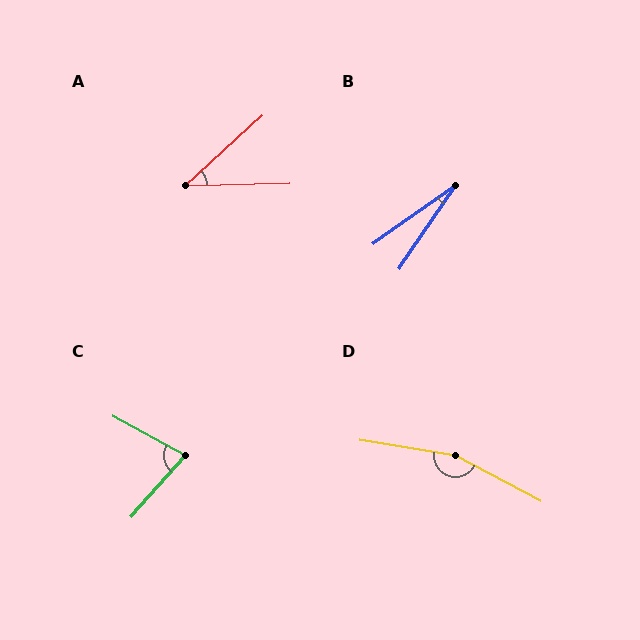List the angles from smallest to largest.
B (20°), A (41°), C (78°), D (161°).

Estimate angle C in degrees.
Approximately 78 degrees.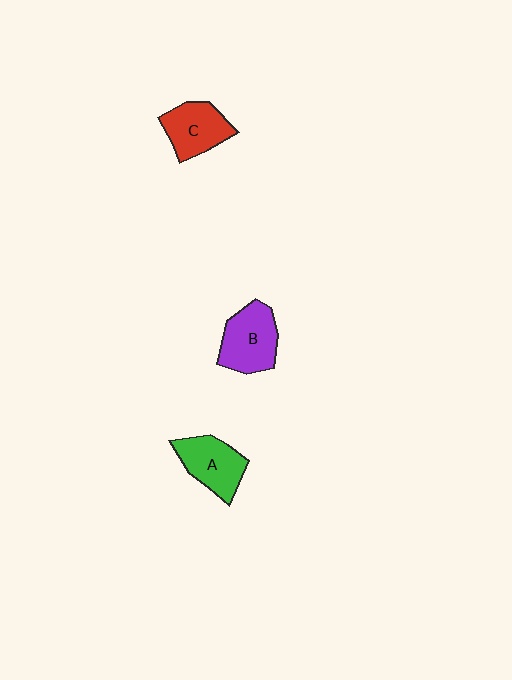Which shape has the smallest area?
Shape C (red).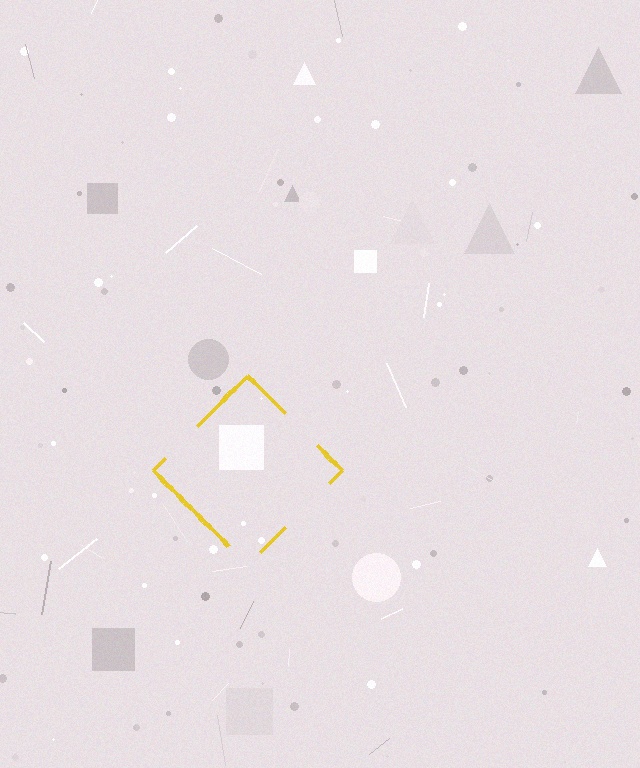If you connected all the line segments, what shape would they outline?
They would outline a diamond.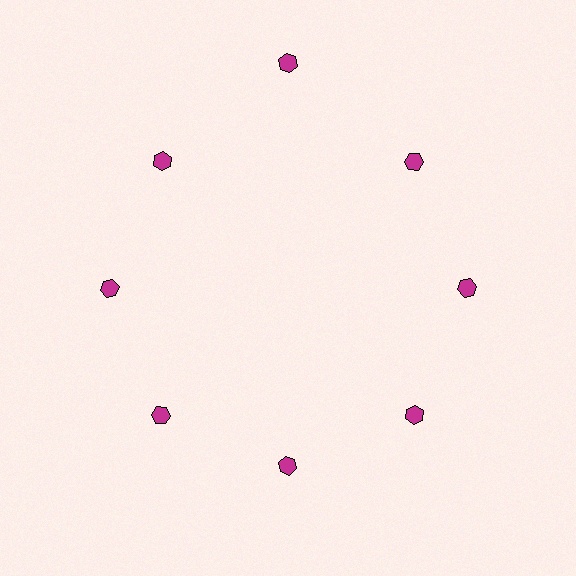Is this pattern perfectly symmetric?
No. The 8 magenta hexagons are arranged in a ring, but one element near the 12 o'clock position is pushed outward from the center, breaking the 8-fold rotational symmetry.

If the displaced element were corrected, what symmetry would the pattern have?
It would have 8-fold rotational symmetry — the pattern would map onto itself every 45 degrees.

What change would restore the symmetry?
The symmetry would be restored by moving it inward, back onto the ring so that all 8 hexagons sit at equal angles and equal distance from the center.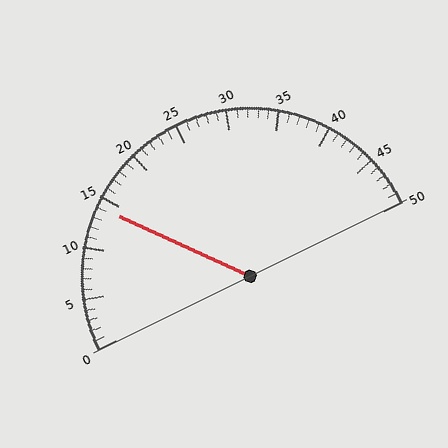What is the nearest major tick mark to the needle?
The nearest major tick mark is 15.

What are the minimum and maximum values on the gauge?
The gauge ranges from 0 to 50.